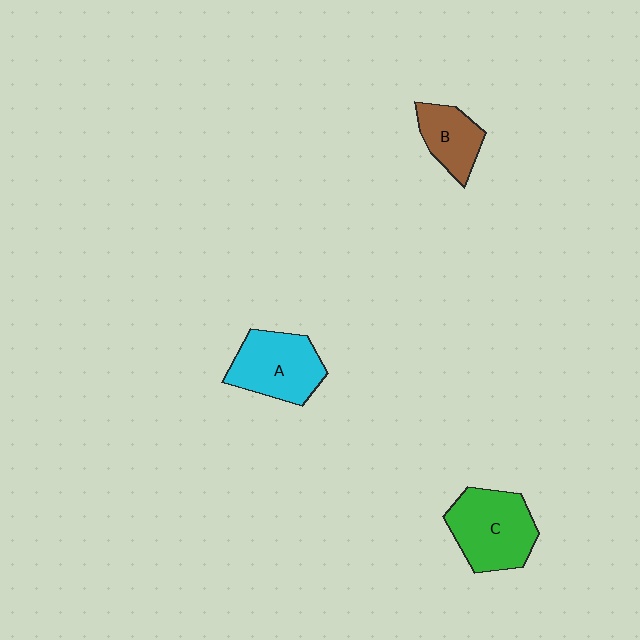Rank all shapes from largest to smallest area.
From largest to smallest: C (green), A (cyan), B (brown).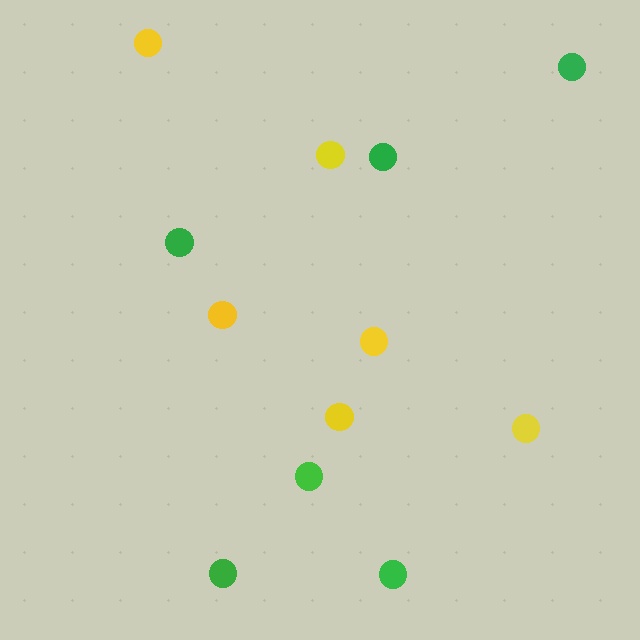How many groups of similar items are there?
There are 2 groups: one group of yellow circles (6) and one group of green circles (6).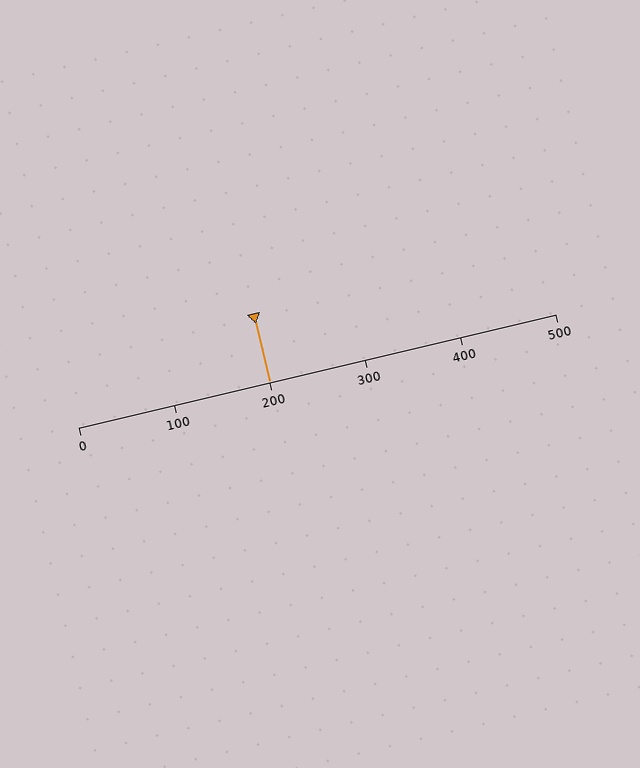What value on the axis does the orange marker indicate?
The marker indicates approximately 200.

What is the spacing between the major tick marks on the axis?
The major ticks are spaced 100 apart.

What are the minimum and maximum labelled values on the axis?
The axis runs from 0 to 500.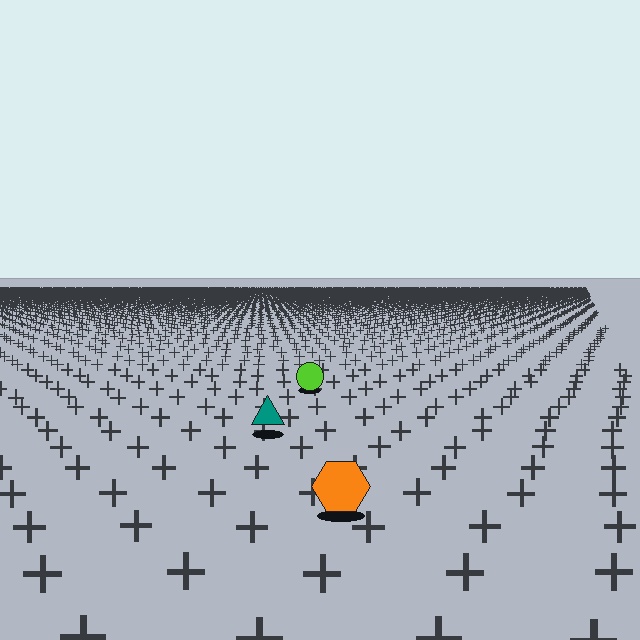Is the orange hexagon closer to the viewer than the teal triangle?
Yes. The orange hexagon is closer — you can tell from the texture gradient: the ground texture is coarser near it.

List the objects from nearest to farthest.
From nearest to farthest: the orange hexagon, the teal triangle, the lime circle.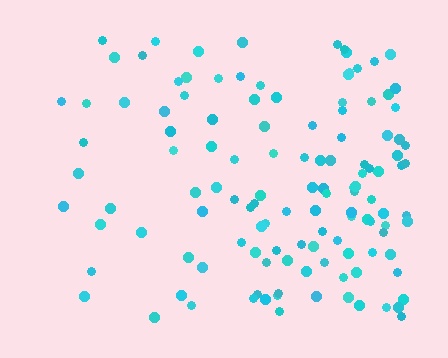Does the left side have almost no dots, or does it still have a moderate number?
Still a moderate number, just noticeably fewer than the right.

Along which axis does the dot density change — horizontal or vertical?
Horizontal.